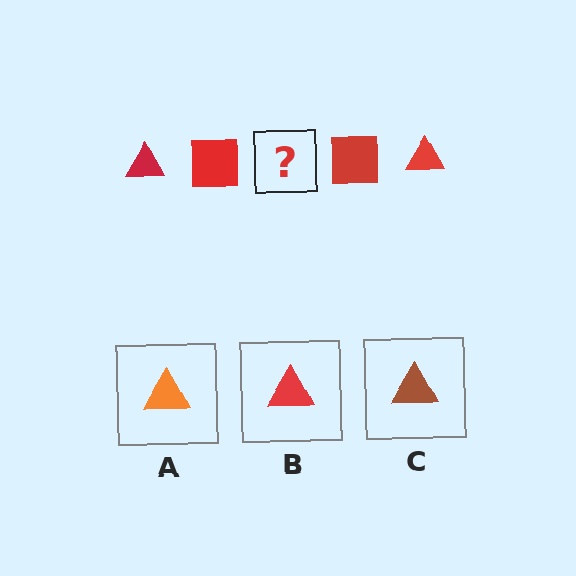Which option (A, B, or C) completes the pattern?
B.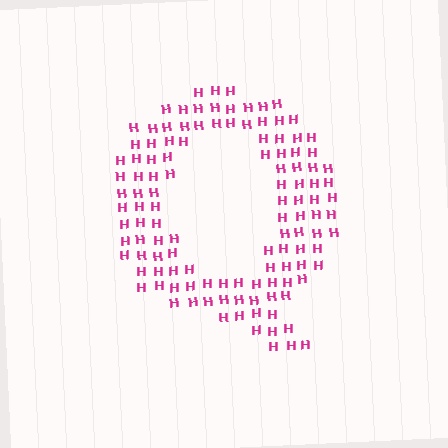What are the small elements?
The small elements are letter H's.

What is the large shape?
The large shape is the letter Q.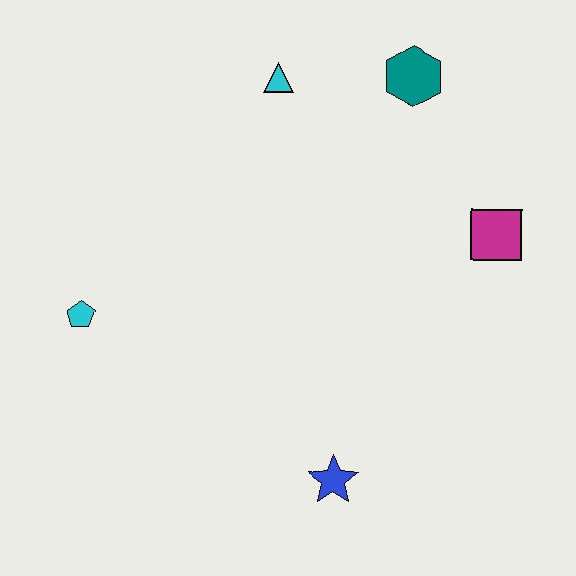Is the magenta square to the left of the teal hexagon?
No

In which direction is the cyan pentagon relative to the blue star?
The cyan pentagon is to the left of the blue star.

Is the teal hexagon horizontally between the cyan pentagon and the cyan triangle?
No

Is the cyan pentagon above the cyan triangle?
No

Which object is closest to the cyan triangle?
The teal hexagon is closest to the cyan triangle.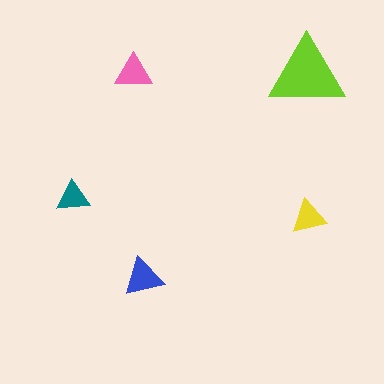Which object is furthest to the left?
The teal triangle is leftmost.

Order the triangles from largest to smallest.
the lime one, the blue one, the pink one, the yellow one, the teal one.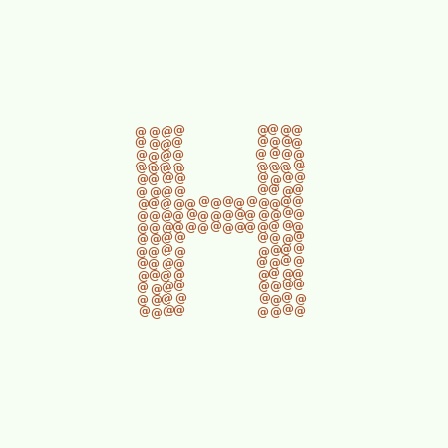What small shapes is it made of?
It is made of small at signs.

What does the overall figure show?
The overall figure shows the letter H.